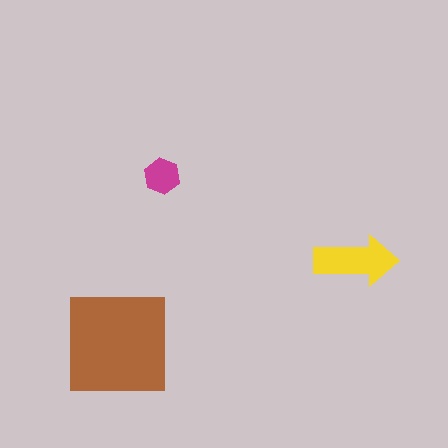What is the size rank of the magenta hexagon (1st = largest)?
3rd.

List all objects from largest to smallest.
The brown square, the yellow arrow, the magenta hexagon.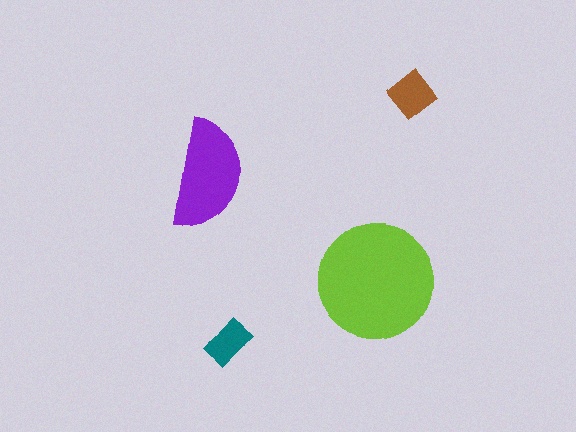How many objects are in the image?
There are 4 objects in the image.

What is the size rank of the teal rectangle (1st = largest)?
4th.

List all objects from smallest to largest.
The teal rectangle, the brown diamond, the purple semicircle, the lime circle.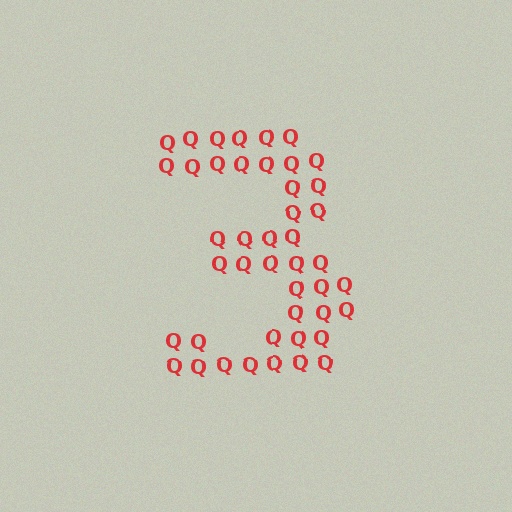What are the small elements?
The small elements are letter Q's.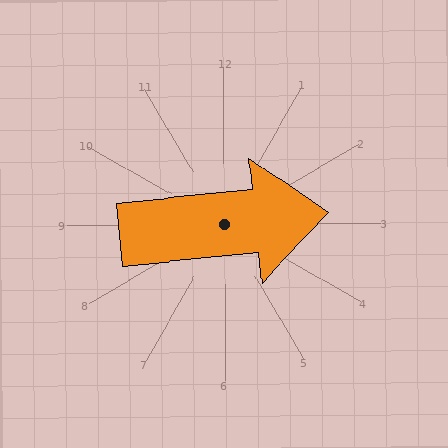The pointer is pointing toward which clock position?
Roughly 3 o'clock.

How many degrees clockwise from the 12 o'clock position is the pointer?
Approximately 84 degrees.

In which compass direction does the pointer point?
East.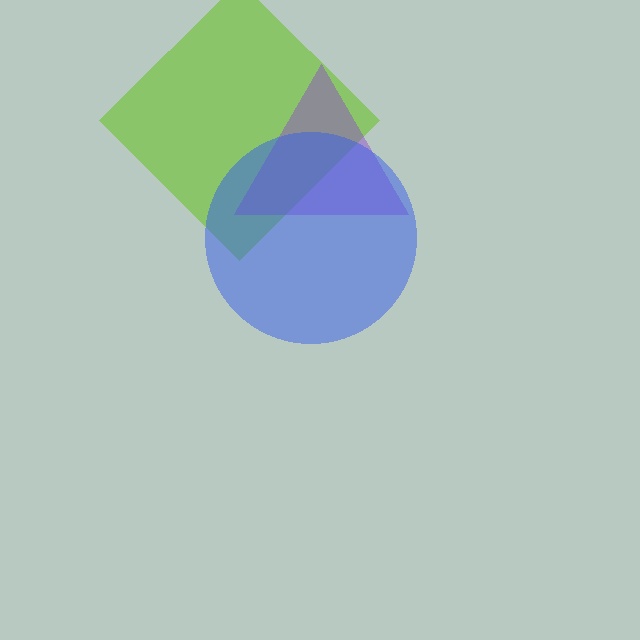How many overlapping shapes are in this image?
There are 3 overlapping shapes in the image.